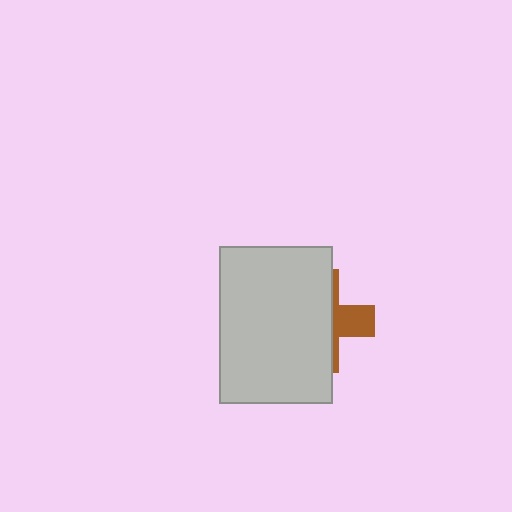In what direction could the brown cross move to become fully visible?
The brown cross could move right. That would shift it out from behind the light gray rectangle entirely.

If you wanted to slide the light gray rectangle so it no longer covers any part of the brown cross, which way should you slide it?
Slide it left — that is the most direct way to separate the two shapes.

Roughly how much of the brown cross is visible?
A small part of it is visible (roughly 32%).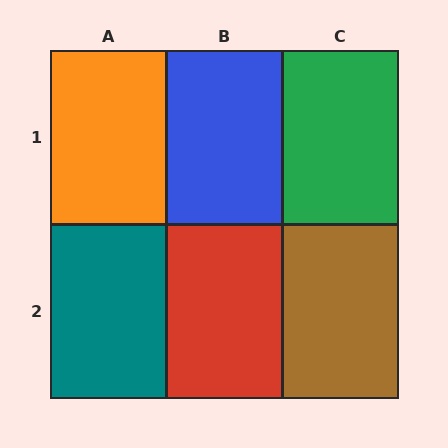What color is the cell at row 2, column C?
Brown.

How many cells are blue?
1 cell is blue.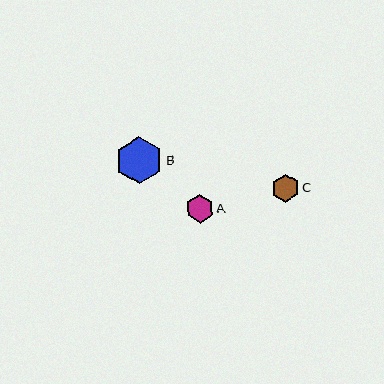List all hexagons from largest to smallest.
From largest to smallest: B, A, C.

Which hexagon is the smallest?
Hexagon C is the smallest with a size of approximately 27 pixels.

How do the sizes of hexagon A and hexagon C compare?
Hexagon A and hexagon C are approximately the same size.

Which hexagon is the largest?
Hexagon B is the largest with a size of approximately 48 pixels.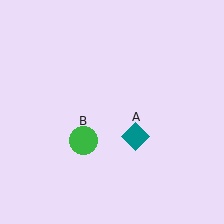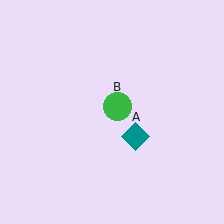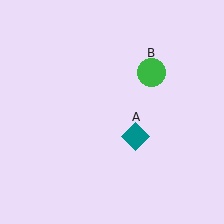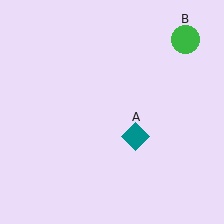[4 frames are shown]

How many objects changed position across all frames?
1 object changed position: green circle (object B).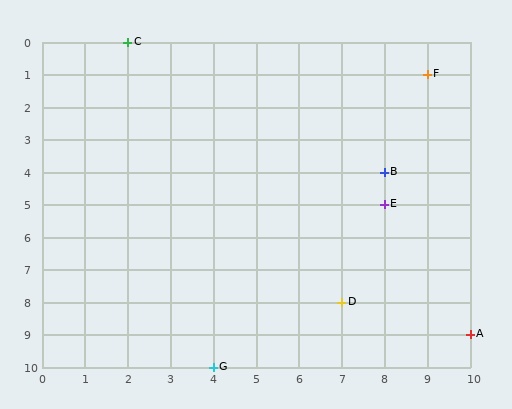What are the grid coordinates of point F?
Point F is at grid coordinates (9, 1).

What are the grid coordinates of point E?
Point E is at grid coordinates (8, 5).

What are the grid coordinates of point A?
Point A is at grid coordinates (10, 9).